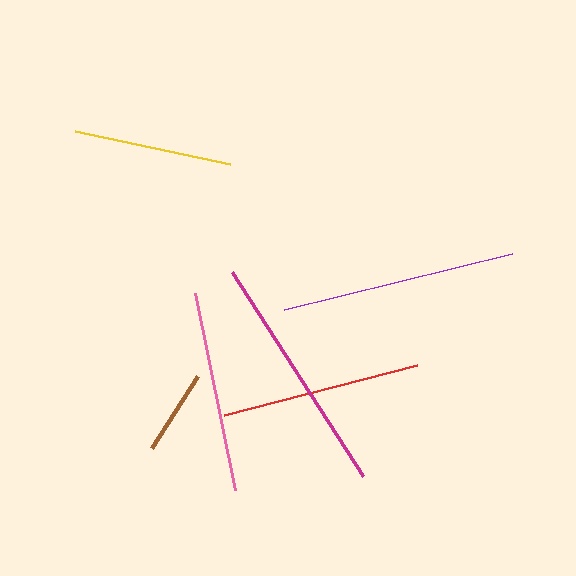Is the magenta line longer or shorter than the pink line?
The magenta line is longer than the pink line.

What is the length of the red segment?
The red segment is approximately 199 pixels long.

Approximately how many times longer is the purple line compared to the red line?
The purple line is approximately 1.2 times the length of the red line.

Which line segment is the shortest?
The brown line is the shortest at approximately 85 pixels.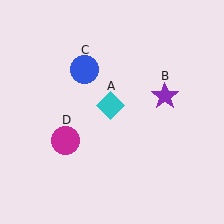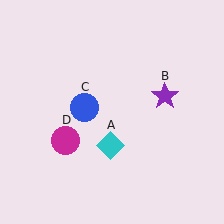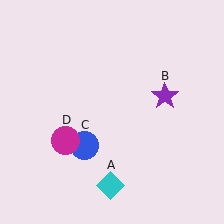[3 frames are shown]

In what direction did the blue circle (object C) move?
The blue circle (object C) moved down.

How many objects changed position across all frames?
2 objects changed position: cyan diamond (object A), blue circle (object C).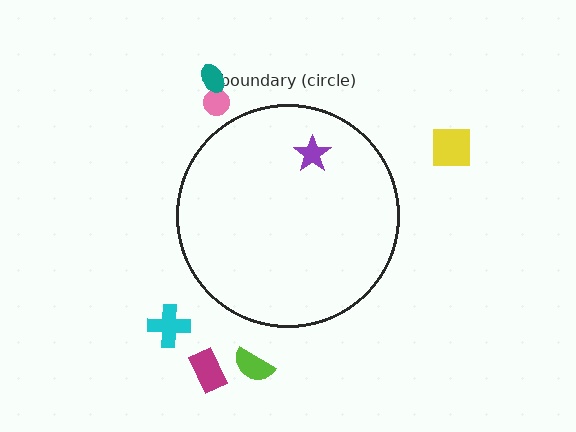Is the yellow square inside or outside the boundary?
Outside.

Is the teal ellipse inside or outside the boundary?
Outside.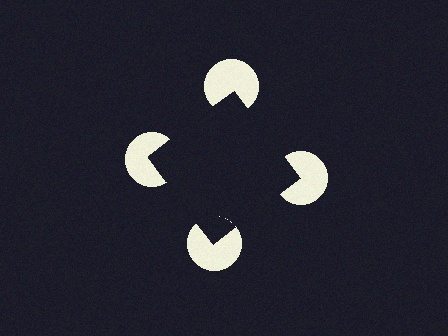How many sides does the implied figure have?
4 sides.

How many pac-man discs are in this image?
There are 4 — one at each vertex of the illusory square.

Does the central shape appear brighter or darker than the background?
It typically appears slightly darker than the background, even though no actual brightness change is drawn.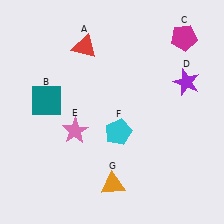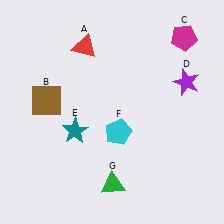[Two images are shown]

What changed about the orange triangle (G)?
In Image 1, G is orange. In Image 2, it changed to green.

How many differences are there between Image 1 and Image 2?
There are 3 differences between the two images.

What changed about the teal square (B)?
In Image 1, B is teal. In Image 2, it changed to brown.